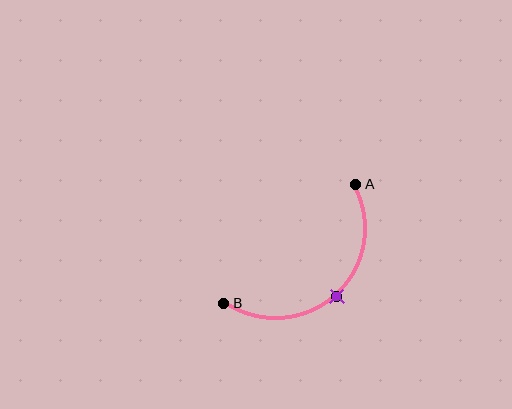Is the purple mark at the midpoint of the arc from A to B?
Yes. The purple mark lies on the arc at equal arc-length from both A and B — it is the arc midpoint.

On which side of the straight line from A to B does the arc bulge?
The arc bulges below and to the right of the straight line connecting A and B.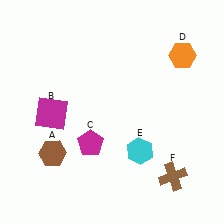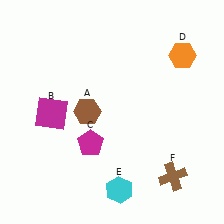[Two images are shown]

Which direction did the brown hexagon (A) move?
The brown hexagon (A) moved up.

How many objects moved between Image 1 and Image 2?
2 objects moved between the two images.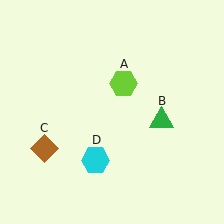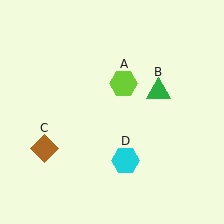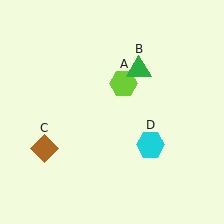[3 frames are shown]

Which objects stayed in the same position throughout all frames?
Lime hexagon (object A) and brown diamond (object C) remained stationary.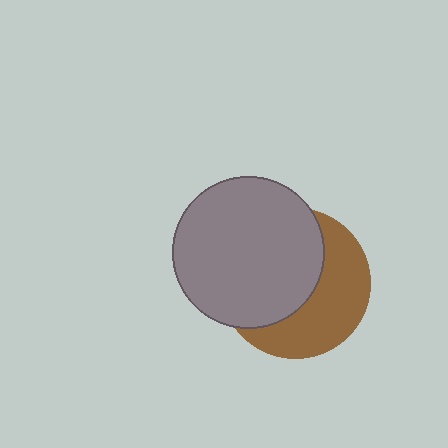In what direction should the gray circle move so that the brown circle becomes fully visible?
The gray circle should move left. That is the shortest direction to clear the overlap and leave the brown circle fully visible.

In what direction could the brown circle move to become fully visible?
The brown circle could move right. That would shift it out from behind the gray circle entirely.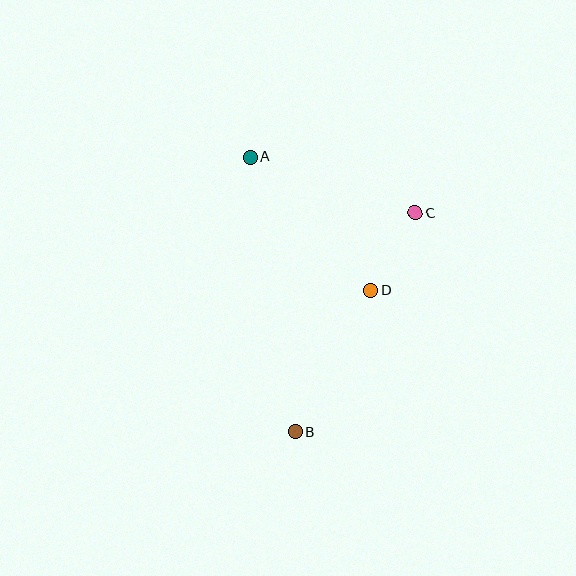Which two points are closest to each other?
Points C and D are closest to each other.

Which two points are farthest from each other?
Points A and B are farthest from each other.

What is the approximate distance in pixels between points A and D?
The distance between A and D is approximately 180 pixels.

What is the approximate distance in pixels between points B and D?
The distance between B and D is approximately 160 pixels.